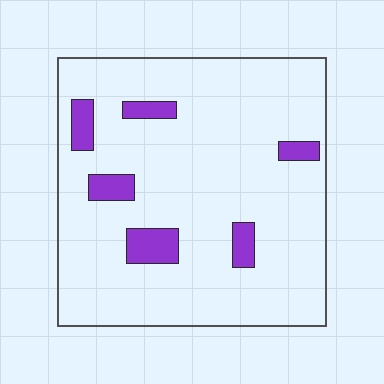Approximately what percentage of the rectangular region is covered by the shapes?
Approximately 10%.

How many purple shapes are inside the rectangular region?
6.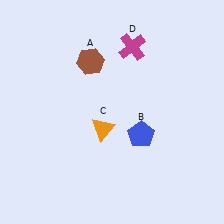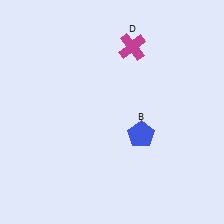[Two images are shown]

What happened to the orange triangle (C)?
The orange triangle (C) was removed in Image 2. It was in the bottom-left area of Image 1.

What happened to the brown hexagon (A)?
The brown hexagon (A) was removed in Image 2. It was in the top-left area of Image 1.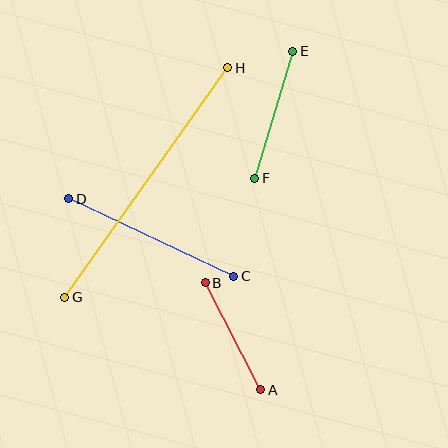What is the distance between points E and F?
The distance is approximately 133 pixels.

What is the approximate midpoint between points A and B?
The midpoint is at approximately (233, 336) pixels.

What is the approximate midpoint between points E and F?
The midpoint is at approximately (274, 115) pixels.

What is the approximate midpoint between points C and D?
The midpoint is at approximately (151, 238) pixels.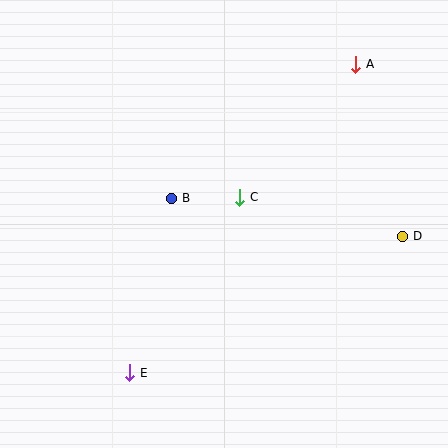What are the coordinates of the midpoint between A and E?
The midpoint between A and E is at (243, 219).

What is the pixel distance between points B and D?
The distance between B and D is 234 pixels.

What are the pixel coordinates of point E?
Point E is at (130, 373).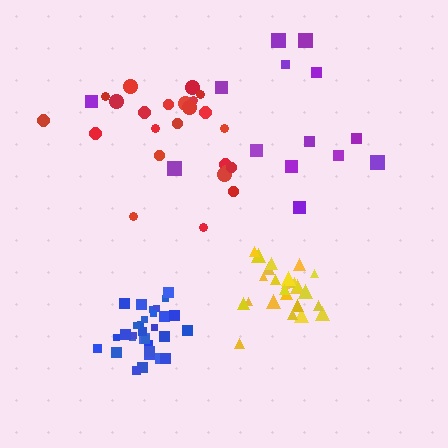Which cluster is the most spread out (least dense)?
Purple.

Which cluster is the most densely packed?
Blue.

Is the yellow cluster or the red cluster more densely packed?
Yellow.